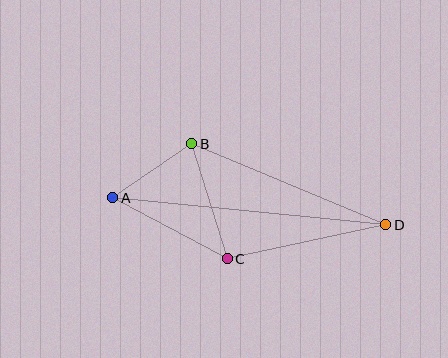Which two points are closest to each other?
Points A and B are closest to each other.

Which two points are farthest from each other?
Points A and D are farthest from each other.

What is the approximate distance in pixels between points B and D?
The distance between B and D is approximately 210 pixels.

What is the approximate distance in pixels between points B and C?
The distance between B and C is approximately 120 pixels.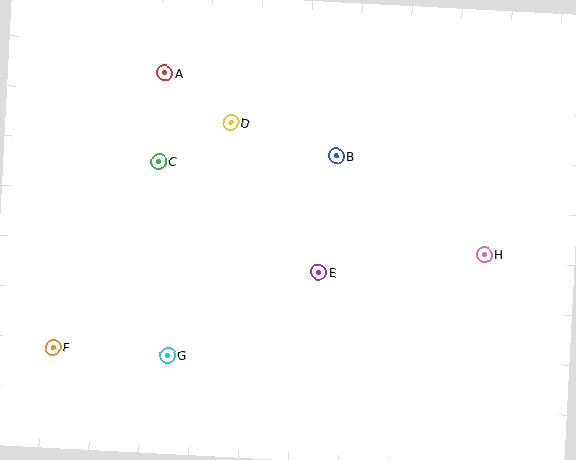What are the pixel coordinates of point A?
Point A is at (165, 73).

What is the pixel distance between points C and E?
The distance between C and E is 195 pixels.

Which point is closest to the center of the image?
Point E at (318, 272) is closest to the center.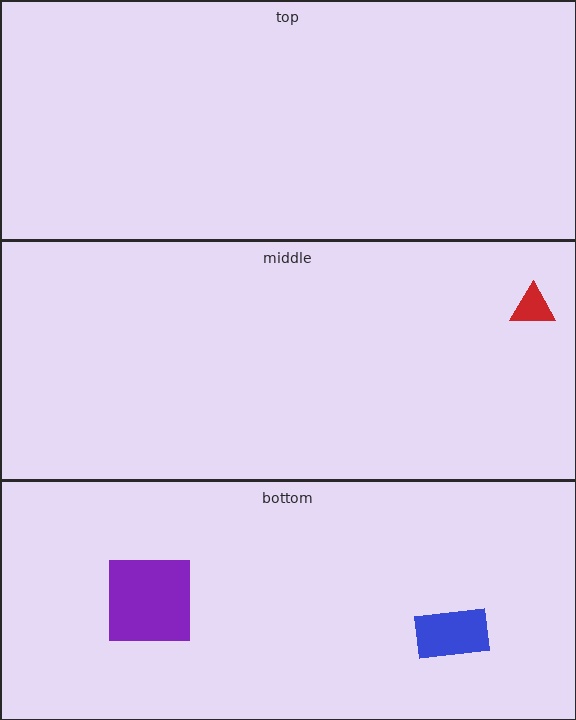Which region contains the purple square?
The bottom region.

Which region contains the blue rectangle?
The bottom region.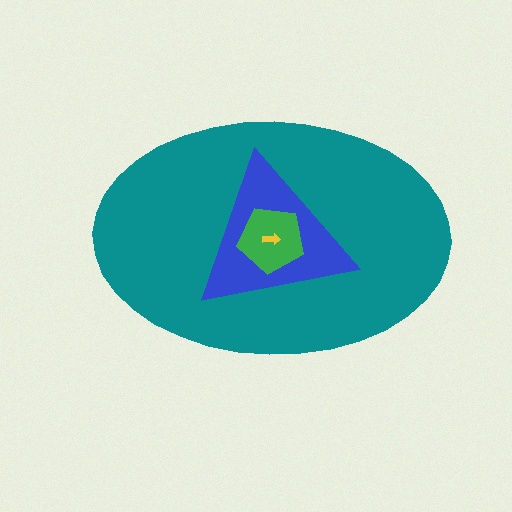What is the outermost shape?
The teal ellipse.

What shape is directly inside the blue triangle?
The green pentagon.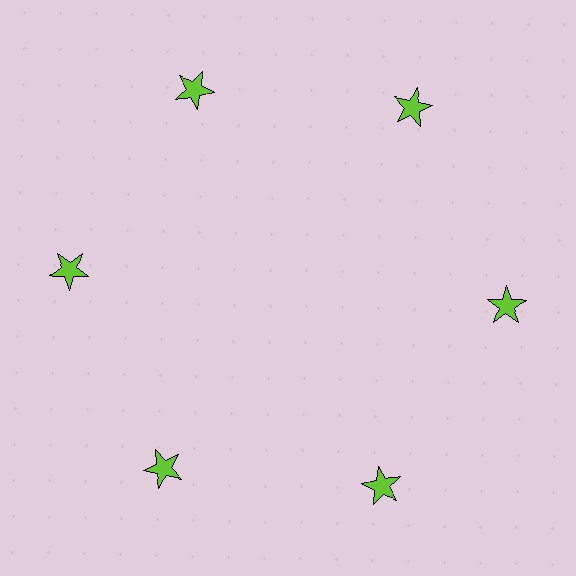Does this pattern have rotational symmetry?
Yes, this pattern has 6-fold rotational symmetry. It looks the same after rotating 60 degrees around the center.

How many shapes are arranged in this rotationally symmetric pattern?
There are 6 shapes, arranged in 6 groups of 1.